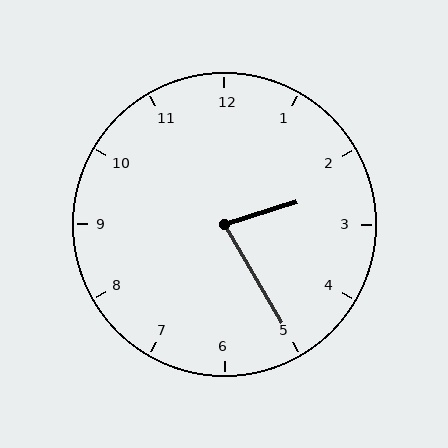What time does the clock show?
2:25.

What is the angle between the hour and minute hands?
Approximately 78 degrees.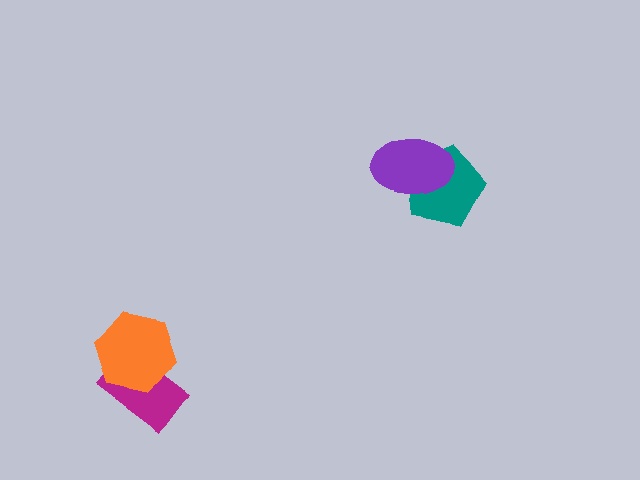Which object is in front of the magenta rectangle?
The orange hexagon is in front of the magenta rectangle.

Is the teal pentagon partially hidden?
Yes, it is partially covered by another shape.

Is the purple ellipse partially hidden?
No, no other shape covers it.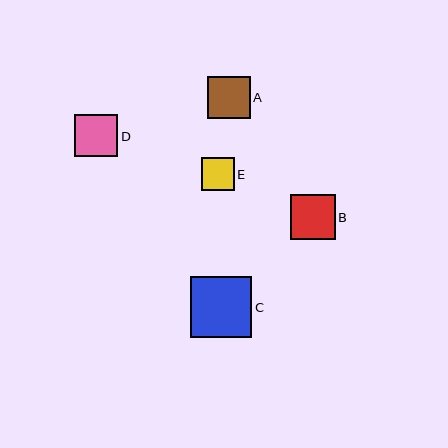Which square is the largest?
Square C is the largest with a size of approximately 61 pixels.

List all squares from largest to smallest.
From largest to smallest: C, B, D, A, E.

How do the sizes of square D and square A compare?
Square D and square A are approximately the same size.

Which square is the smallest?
Square E is the smallest with a size of approximately 33 pixels.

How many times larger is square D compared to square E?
Square D is approximately 1.3 times the size of square E.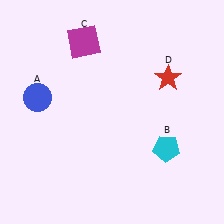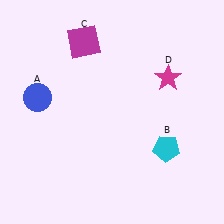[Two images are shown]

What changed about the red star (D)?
In Image 1, D is red. In Image 2, it changed to magenta.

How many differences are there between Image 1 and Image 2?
There is 1 difference between the two images.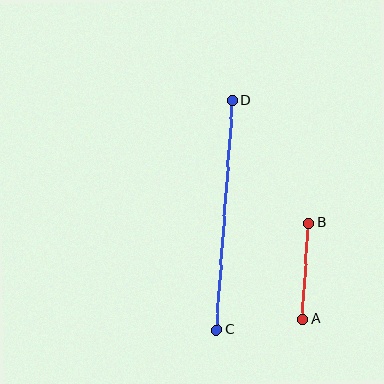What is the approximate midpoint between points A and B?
The midpoint is at approximately (305, 271) pixels.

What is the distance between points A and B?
The distance is approximately 96 pixels.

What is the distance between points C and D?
The distance is approximately 230 pixels.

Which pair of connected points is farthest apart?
Points C and D are farthest apart.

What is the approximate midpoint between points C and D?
The midpoint is at approximately (225, 215) pixels.